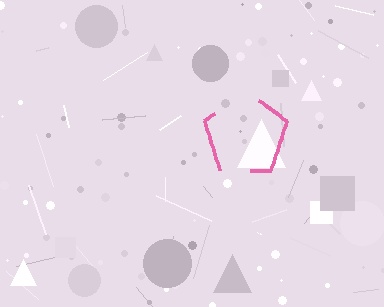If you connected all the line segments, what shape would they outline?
They would outline a pentagon.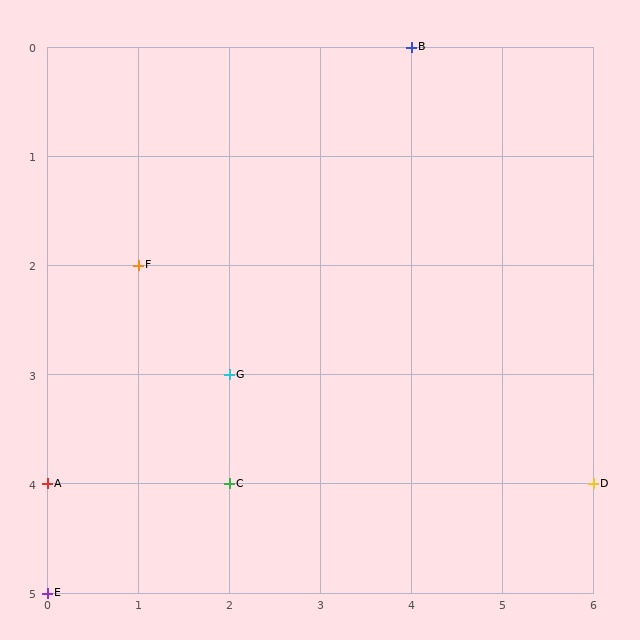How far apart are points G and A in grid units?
Points G and A are 2 columns and 1 row apart (about 2.2 grid units diagonally).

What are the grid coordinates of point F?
Point F is at grid coordinates (1, 2).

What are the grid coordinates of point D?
Point D is at grid coordinates (6, 4).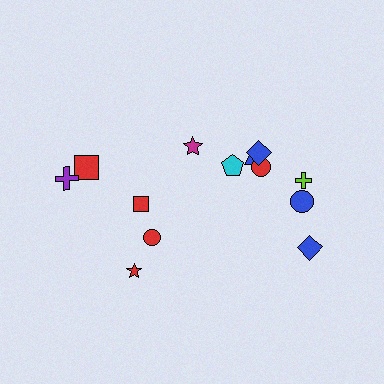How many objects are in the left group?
There are 5 objects.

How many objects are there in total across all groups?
There are 13 objects.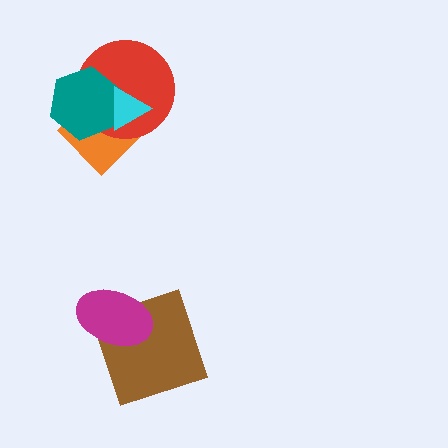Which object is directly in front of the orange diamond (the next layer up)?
The red circle is directly in front of the orange diamond.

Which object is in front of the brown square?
The magenta ellipse is in front of the brown square.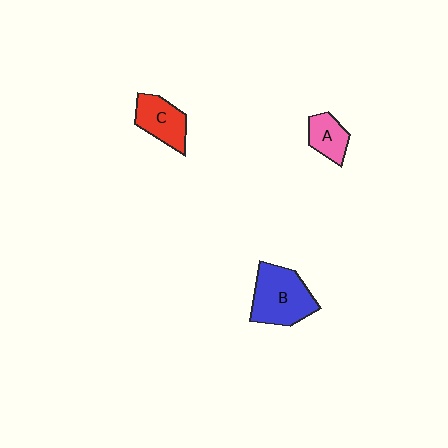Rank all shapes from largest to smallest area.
From largest to smallest: B (blue), C (red), A (pink).